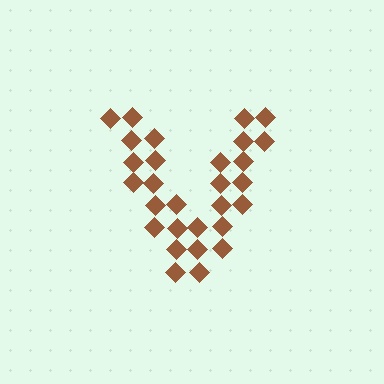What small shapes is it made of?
It is made of small diamonds.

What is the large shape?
The large shape is the letter V.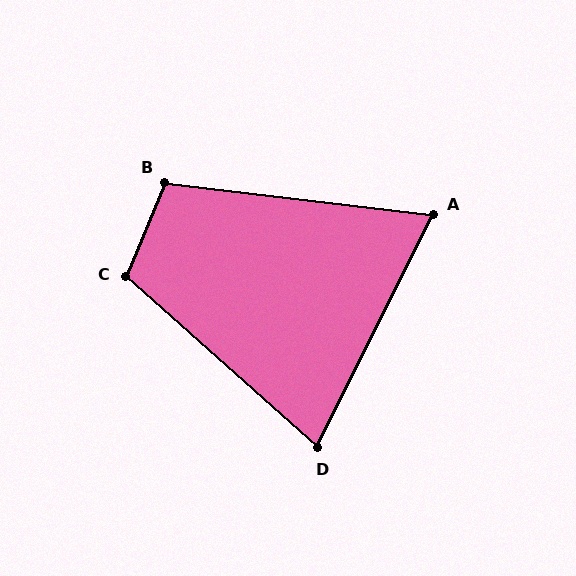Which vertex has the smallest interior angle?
A, at approximately 70 degrees.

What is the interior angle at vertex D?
Approximately 75 degrees (acute).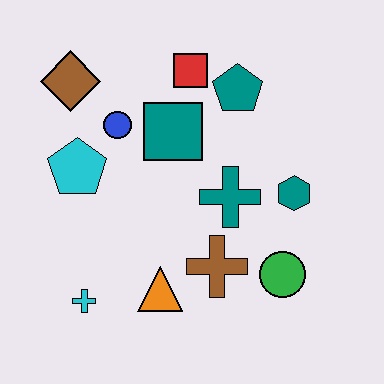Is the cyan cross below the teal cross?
Yes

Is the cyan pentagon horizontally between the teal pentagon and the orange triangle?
No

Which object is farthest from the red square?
The cyan cross is farthest from the red square.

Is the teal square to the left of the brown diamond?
No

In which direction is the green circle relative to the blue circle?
The green circle is to the right of the blue circle.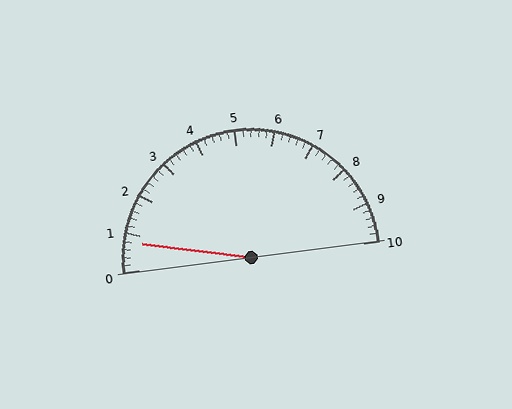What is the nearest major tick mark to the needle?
The nearest major tick mark is 1.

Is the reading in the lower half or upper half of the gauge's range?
The reading is in the lower half of the range (0 to 10).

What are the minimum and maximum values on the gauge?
The gauge ranges from 0 to 10.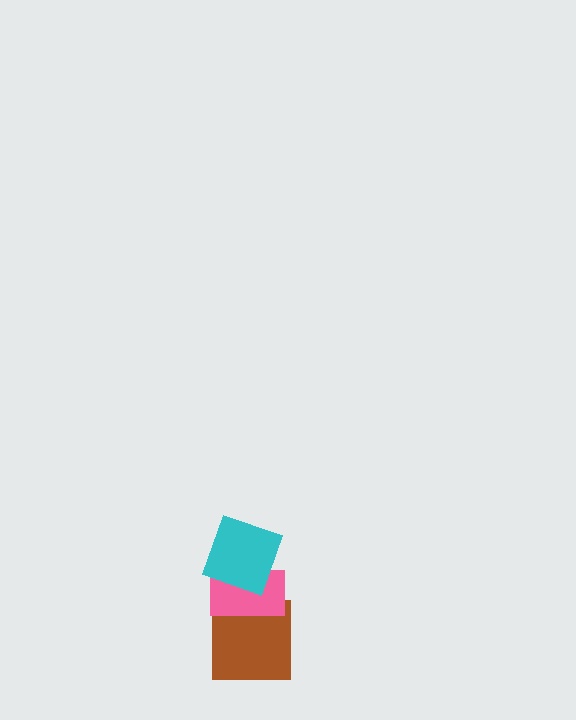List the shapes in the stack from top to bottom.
From top to bottom: the cyan square, the pink rectangle, the brown square.